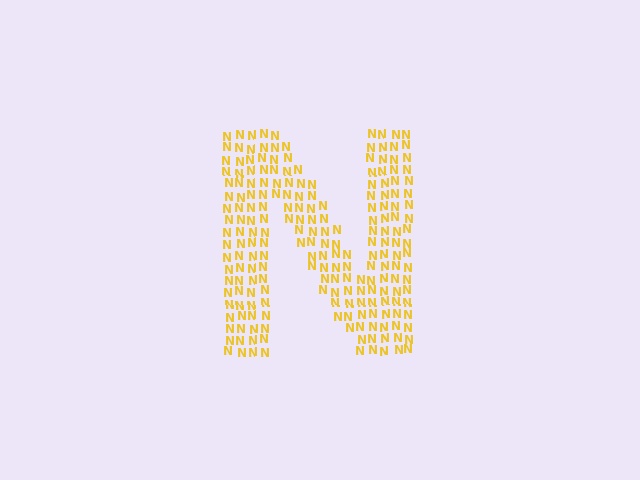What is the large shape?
The large shape is the letter N.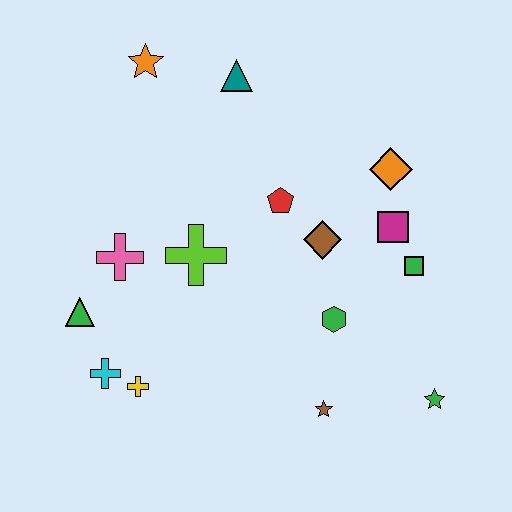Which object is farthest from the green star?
The orange star is farthest from the green star.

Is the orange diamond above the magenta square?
Yes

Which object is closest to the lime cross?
The pink cross is closest to the lime cross.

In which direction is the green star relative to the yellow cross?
The green star is to the right of the yellow cross.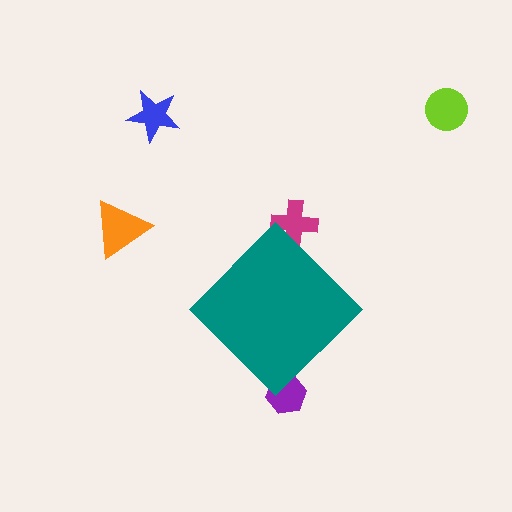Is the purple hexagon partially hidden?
Yes, the purple hexagon is partially hidden behind the teal diamond.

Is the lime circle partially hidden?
No, the lime circle is fully visible.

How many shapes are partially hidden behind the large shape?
2 shapes are partially hidden.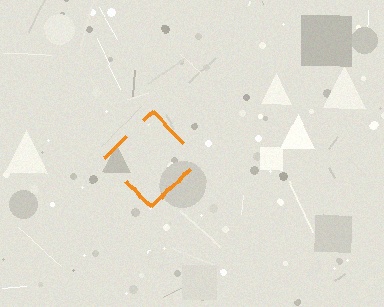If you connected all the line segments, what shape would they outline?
They would outline a diamond.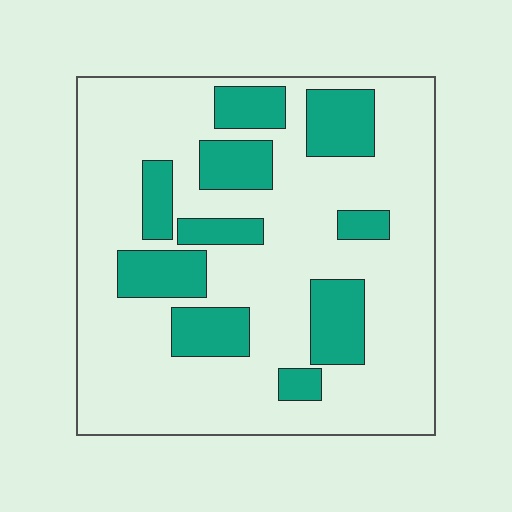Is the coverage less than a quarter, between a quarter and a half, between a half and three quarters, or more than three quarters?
Less than a quarter.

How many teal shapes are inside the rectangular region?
10.